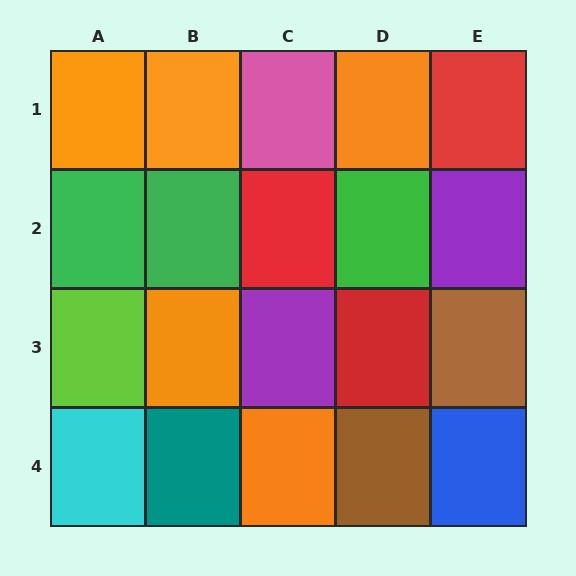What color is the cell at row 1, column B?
Orange.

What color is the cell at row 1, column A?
Orange.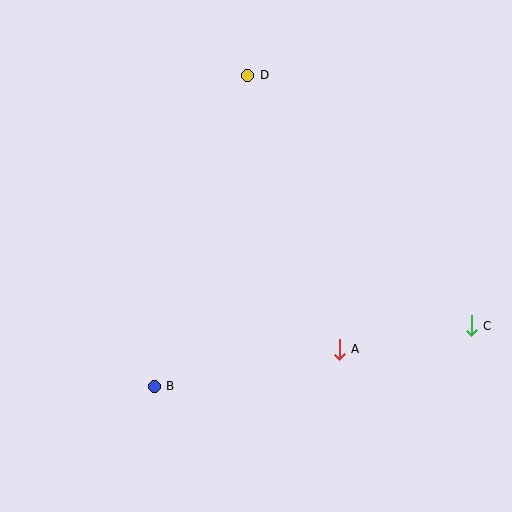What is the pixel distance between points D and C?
The distance between D and C is 336 pixels.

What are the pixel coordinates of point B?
Point B is at (154, 386).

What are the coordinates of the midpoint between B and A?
The midpoint between B and A is at (247, 368).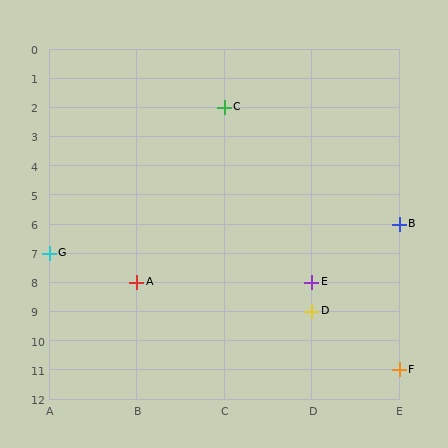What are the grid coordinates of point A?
Point A is at grid coordinates (B, 8).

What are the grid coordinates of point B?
Point B is at grid coordinates (E, 6).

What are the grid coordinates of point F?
Point F is at grid coordinates (E, 11).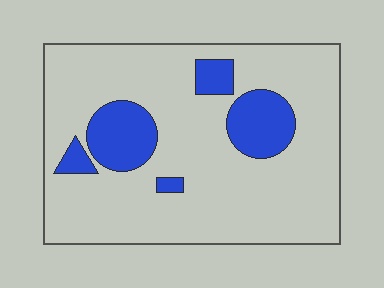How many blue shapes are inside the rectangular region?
5.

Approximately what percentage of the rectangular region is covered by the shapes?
Approximately 20%.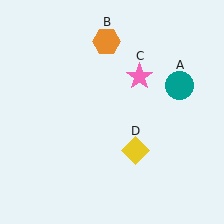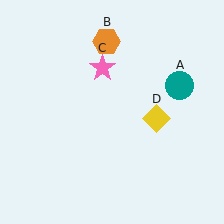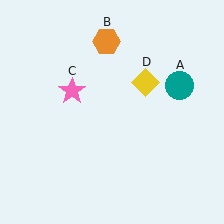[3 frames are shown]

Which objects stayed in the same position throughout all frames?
Teal circle (object A) and orange hexagon (object B) remained stationary.